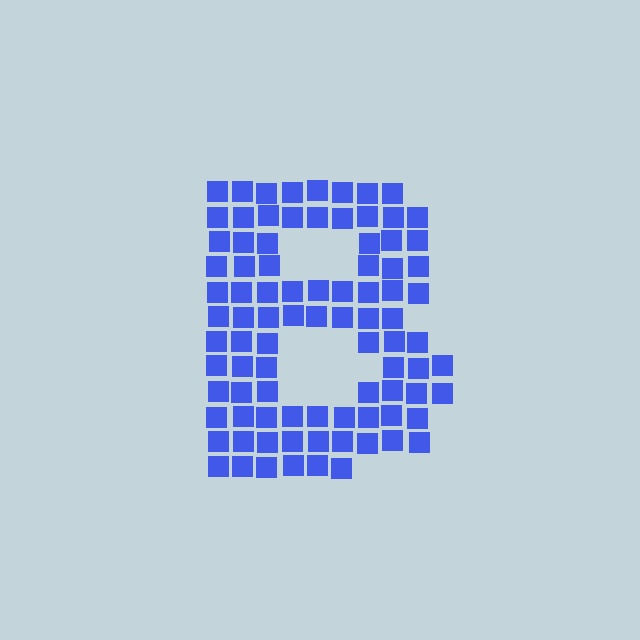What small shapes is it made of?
It is made of small squares.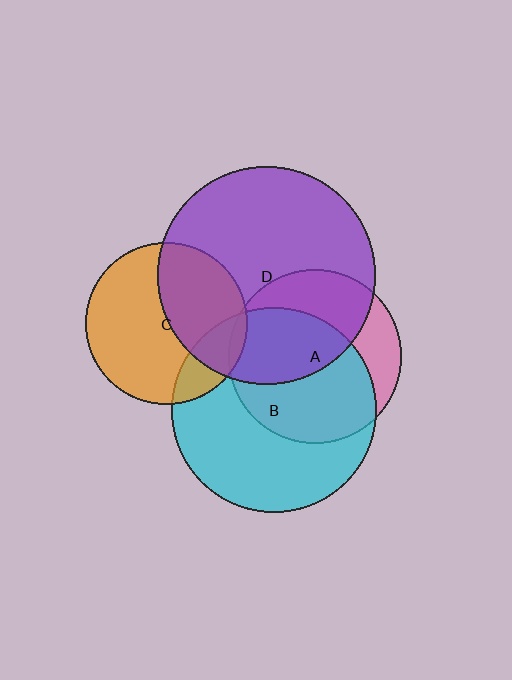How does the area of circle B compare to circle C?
Approximately 1.6 times.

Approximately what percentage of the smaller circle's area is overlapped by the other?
Approximately 20%.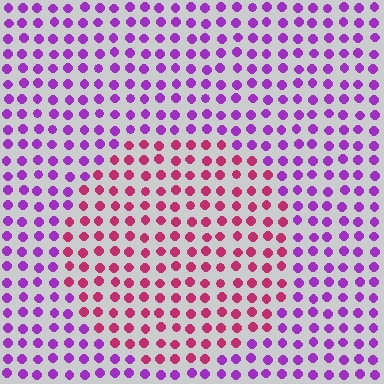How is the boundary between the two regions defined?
The boundary is defined purely by a slight shift in hue (about 49 degrees). Spacing, size, and orientation are identical on both sides.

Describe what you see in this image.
The image is filled with small purple elements in a uniform arrangement. A circle-shaped region is visible where the elements are tinted to a slightly different hue, forming a subtle color boundary.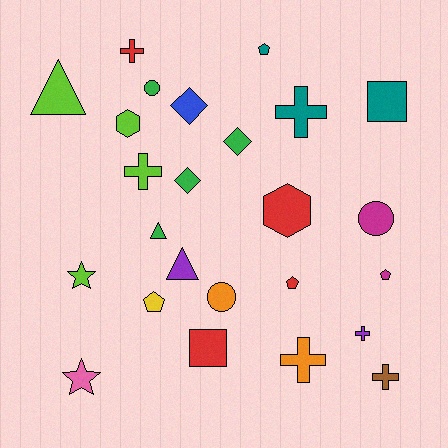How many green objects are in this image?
There are 4 green objects.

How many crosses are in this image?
There are 6 crosses.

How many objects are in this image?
There are 25 objects.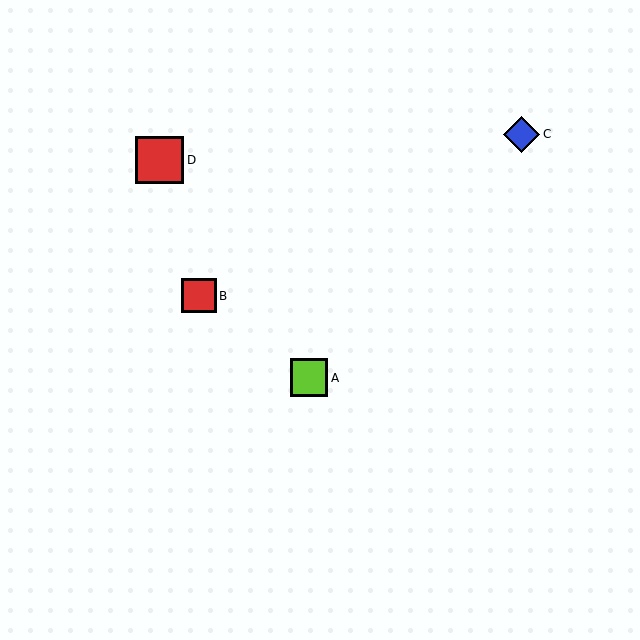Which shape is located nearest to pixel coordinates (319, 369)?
The lime square (labeled A) at (309, 378) is nearest to that location.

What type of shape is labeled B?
Shape B is a red square.